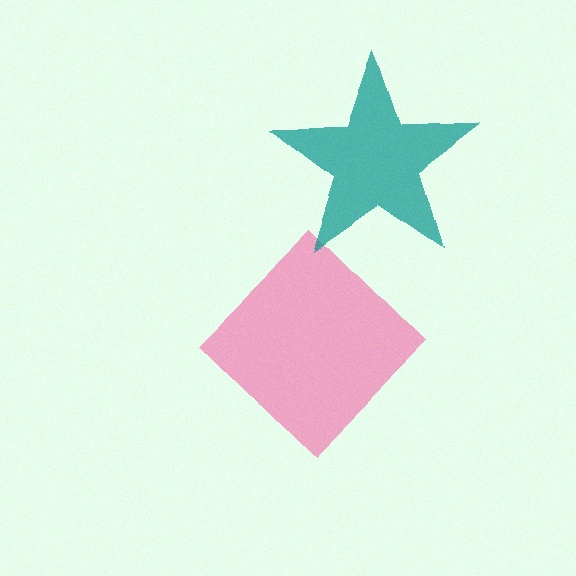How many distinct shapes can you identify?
There are 2 distinct shapes: a pink diamond, a teal star.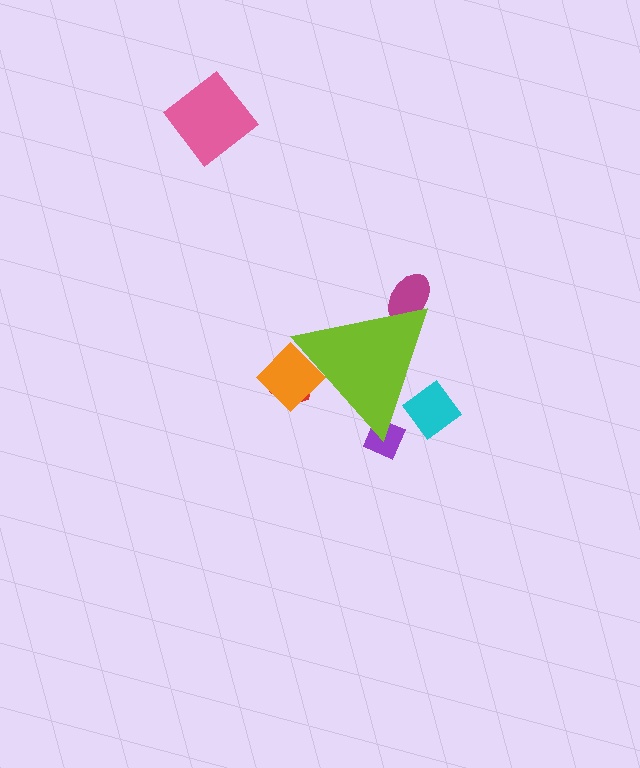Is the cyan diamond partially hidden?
Yes, the cyan diamond is partially hidden behind the lime triangle.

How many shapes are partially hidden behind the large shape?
5 shapes are partially hidden.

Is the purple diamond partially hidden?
Yes, the purple diamond is partially hidden behind the lime triangle.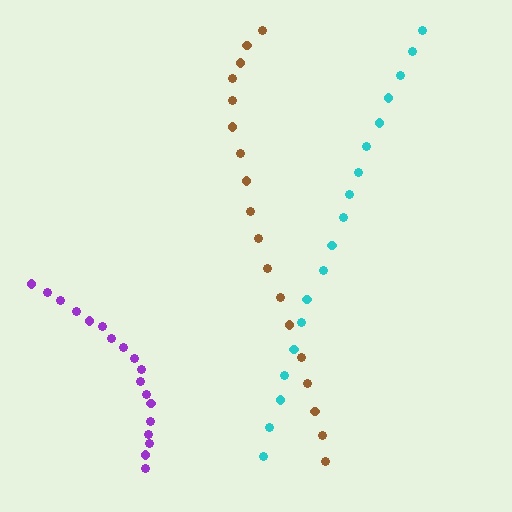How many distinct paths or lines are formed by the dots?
There are 3 distinct paths.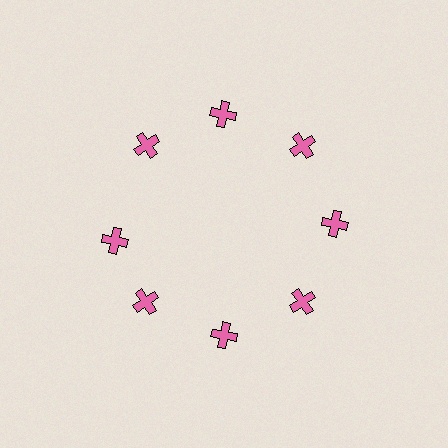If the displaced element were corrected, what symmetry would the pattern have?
It would have 8-fold rotational symmetry — the pattern would map onto itself every 45 degrees.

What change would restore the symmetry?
The symmetry would be restored by rotating it back into even spacing with its neighbors so that all 8 crosses sit at equal angles and equal distance from the center.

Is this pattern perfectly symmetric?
No. The 8 pink crosses are arranged in a ring, but one element near the 9 o'clock position is rotated out of alignment along the ring, breaking the 8-fold rotational symmetry.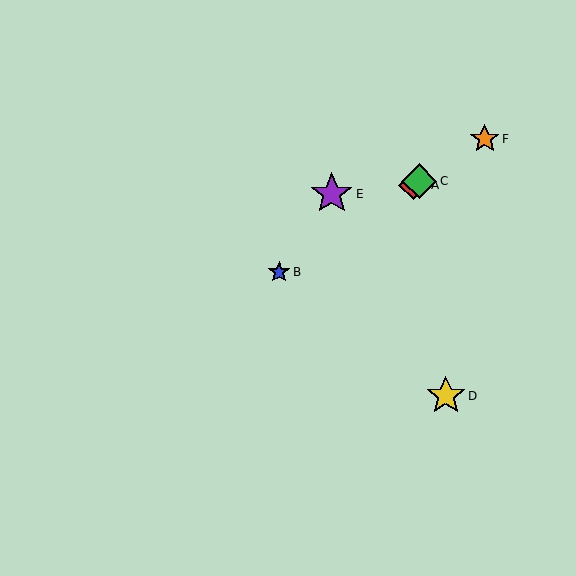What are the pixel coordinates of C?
Object C is at (419, 181).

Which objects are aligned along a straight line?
Objects A, B, C, F are aligned along a straight line.